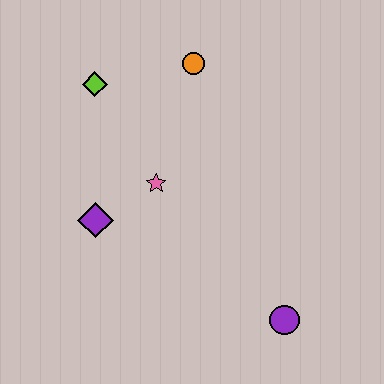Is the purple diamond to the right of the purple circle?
No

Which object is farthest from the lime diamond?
The purple circle is farthest from the lime diamond.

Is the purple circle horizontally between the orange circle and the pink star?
No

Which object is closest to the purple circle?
The pink star is closest to the purple circle.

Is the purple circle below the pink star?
Yes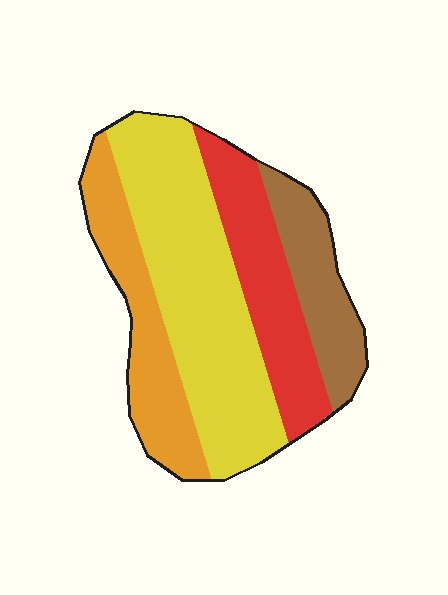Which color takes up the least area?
Brown, at roughly 15%.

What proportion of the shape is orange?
Orange covers 21% of the shape.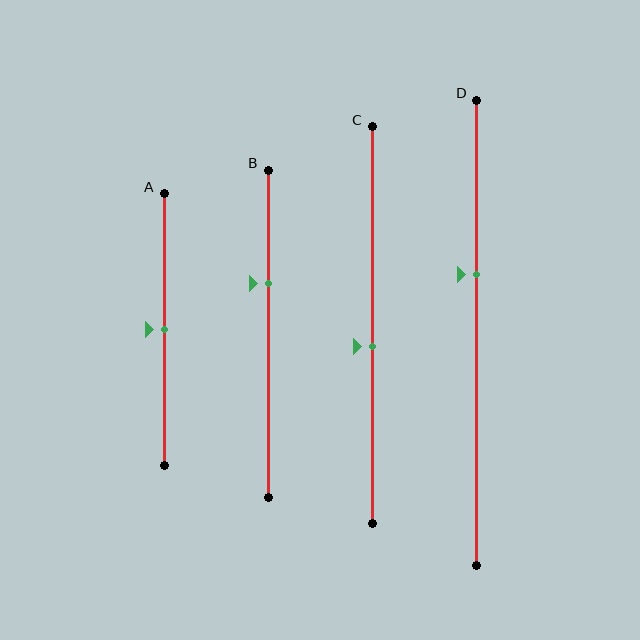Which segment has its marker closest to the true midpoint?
Segment A has its marker closest to the true midpoint.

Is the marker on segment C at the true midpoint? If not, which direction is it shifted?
No, the marker on segment C is shifted downward by about 5% of the segment length.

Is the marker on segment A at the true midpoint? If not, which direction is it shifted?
Yes, the marker on segment A is at the true midpoint.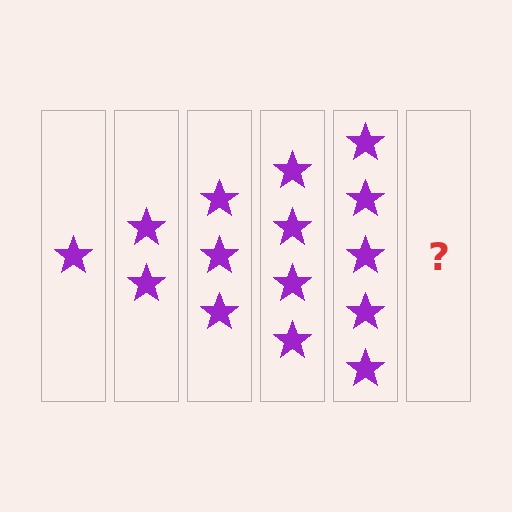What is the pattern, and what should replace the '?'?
The pattern is that each step adds one more star. The '?' should be 6 stars.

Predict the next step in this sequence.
The next step is 6 stars.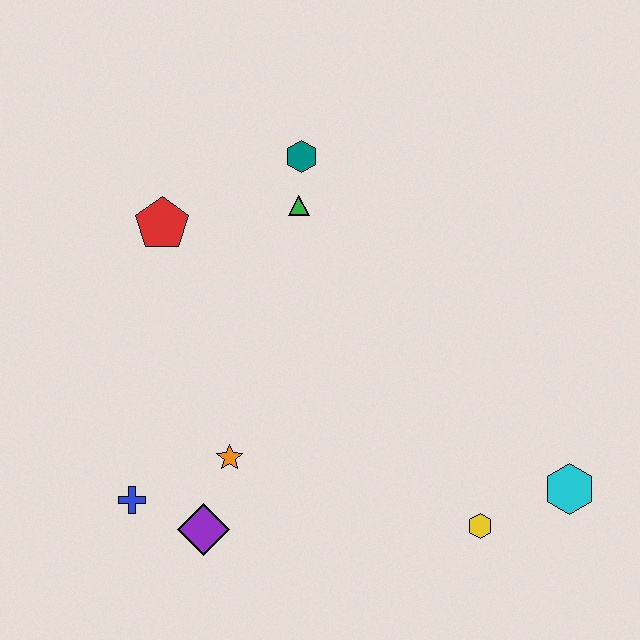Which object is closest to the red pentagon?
The green triangle is closest to the red pentagon.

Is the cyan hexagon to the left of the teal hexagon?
No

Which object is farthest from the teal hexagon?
The cyan hexagon is farthest from the teal hexagon.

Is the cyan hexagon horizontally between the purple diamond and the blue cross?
No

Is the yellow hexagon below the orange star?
Yes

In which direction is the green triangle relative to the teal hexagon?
The green triangle is below the teal hexagon.